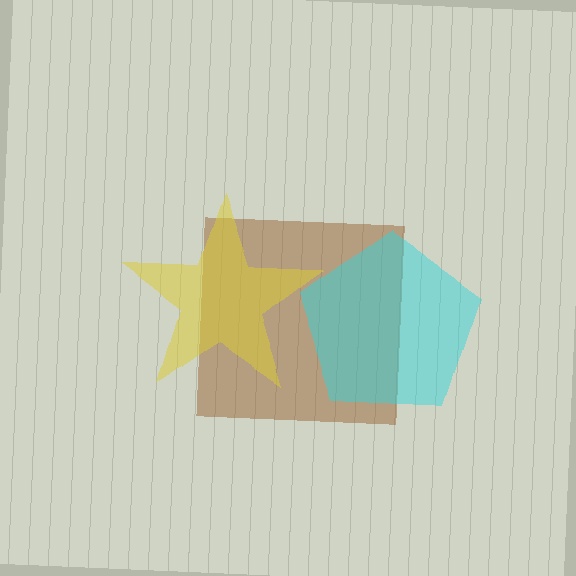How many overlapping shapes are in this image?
There are 3 overlapping shapes in the image.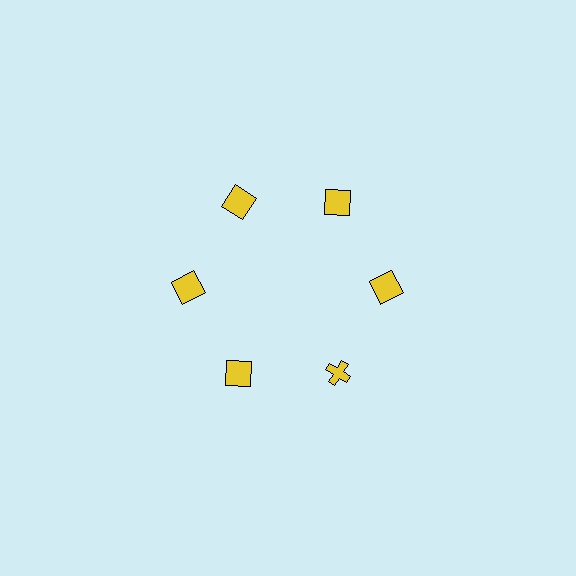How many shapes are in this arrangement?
There are 6 shapes arranged in a ring pattern.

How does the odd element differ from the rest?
It has a different shape: cross instead of square.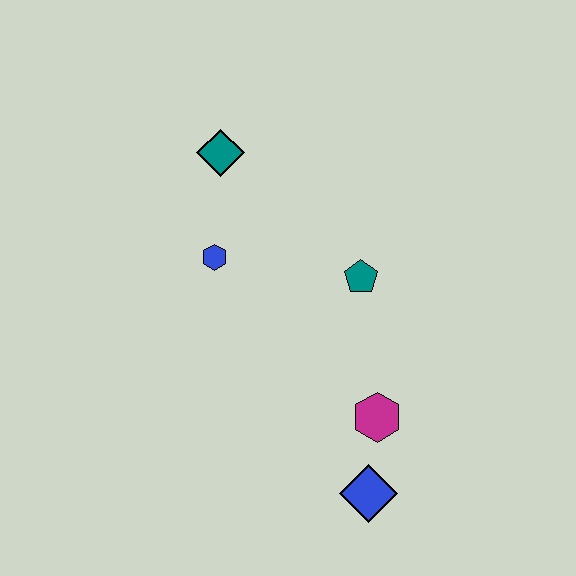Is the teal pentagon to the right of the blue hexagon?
Yes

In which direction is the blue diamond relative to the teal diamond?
The blue diamond is below the teal diamond.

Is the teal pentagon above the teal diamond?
No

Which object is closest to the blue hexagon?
The teal diamond is closest to the blue hexagon.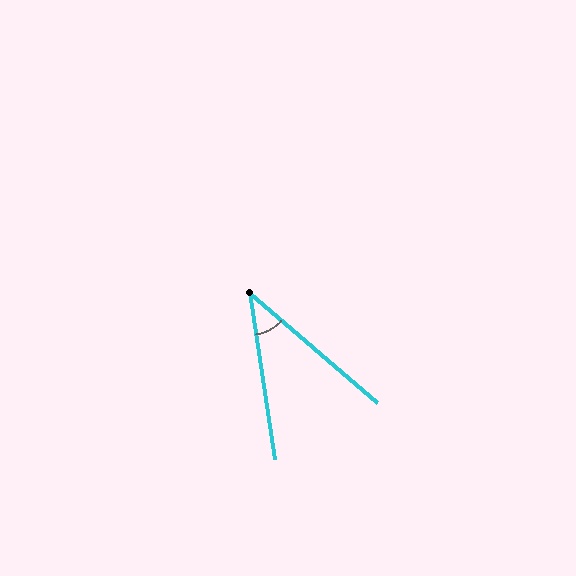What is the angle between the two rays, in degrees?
Approximately 41 degrees.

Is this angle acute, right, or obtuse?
It is acute.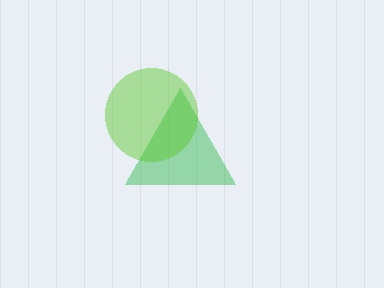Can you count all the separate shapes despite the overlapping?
Yes, there are 2 separate shapes.